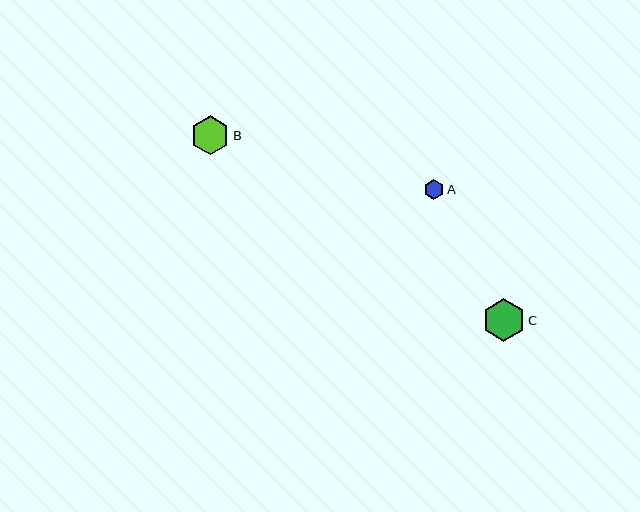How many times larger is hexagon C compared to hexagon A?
Hexagon C is approximately 2.1 times the size of hexagon A.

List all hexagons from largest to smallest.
From largest to smallest: C, B, A.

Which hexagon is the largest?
Hexagon C is the largest with a size of approximately 43 pixels.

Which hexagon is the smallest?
Hexagon A is the smallest with a size of approximately 20 pixels.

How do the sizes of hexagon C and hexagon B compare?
Hexagon C and hexagon B are approximately the same size.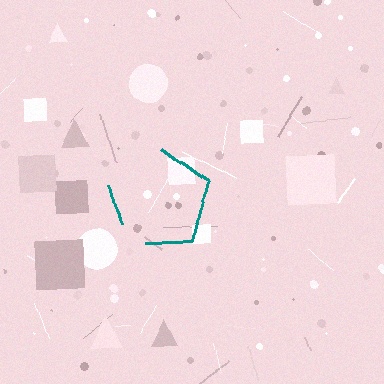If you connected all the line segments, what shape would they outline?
They would outline a pentagon.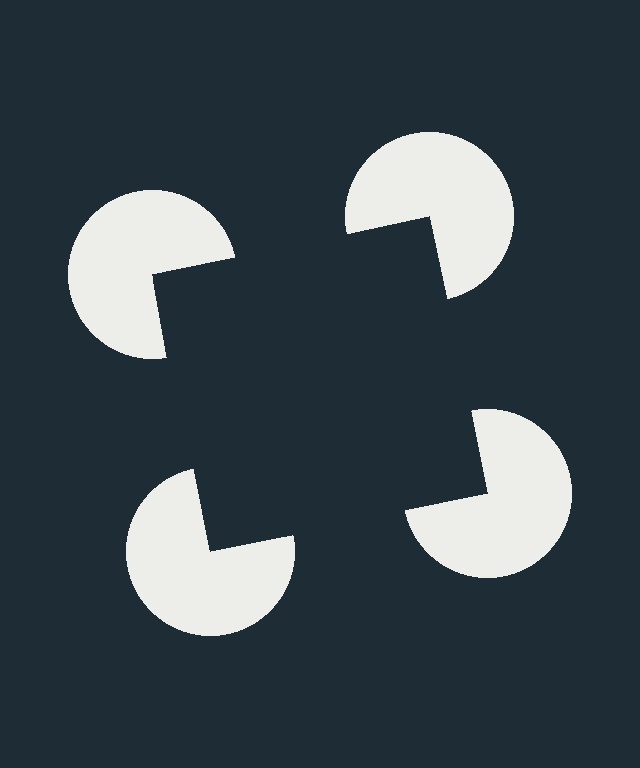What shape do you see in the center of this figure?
An illusory square — its edges are inferred from the aligned wedge cuts in the pac-man discs, not physically drawn.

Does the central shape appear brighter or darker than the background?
It typically appears slightly darker than the background, even though no actual brightness change is drawn.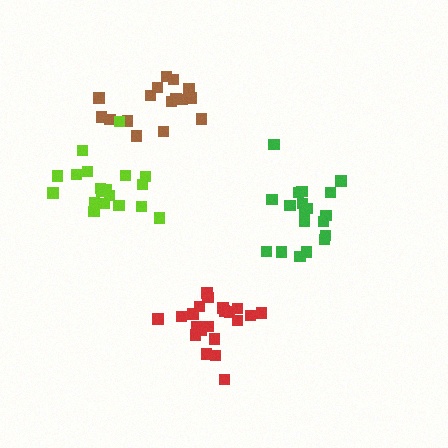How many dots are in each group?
Group 1: 21 dots, Group 2: 16 dots, Group 3: 19 dots, Group 4: 19 dots (75 total).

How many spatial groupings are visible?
There are 4 spatial groupings.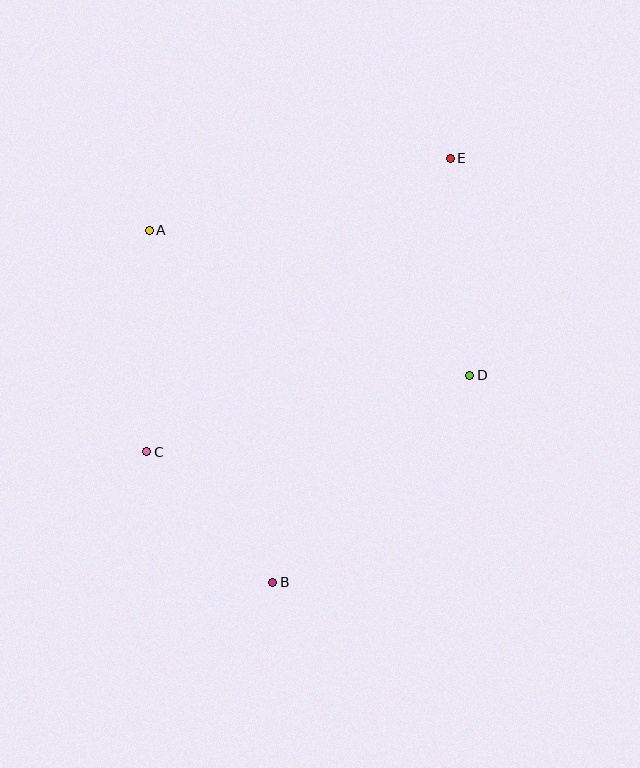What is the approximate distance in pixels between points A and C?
The distance between A and C is approximately 222 pixels.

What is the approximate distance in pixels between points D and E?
The distance between D and E is approximately 218 pixels.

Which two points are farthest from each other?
Points B and E are farthest from each other.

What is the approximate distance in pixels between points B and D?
The distance between B and D is approximately 286 pixels.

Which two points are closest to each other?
Points B and C are closest to each other.